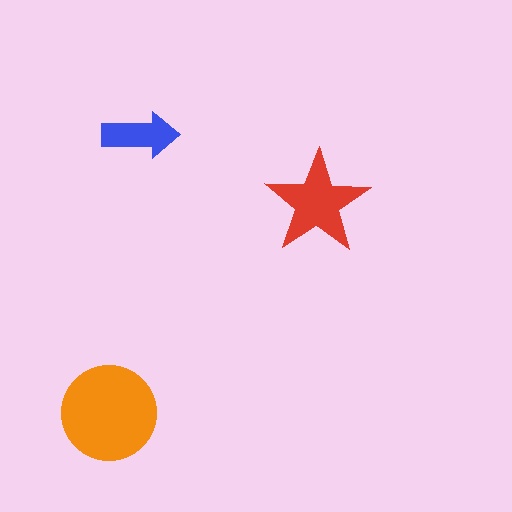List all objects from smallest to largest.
The blue arrow, the red star, the orange circle.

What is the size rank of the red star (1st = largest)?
2nd.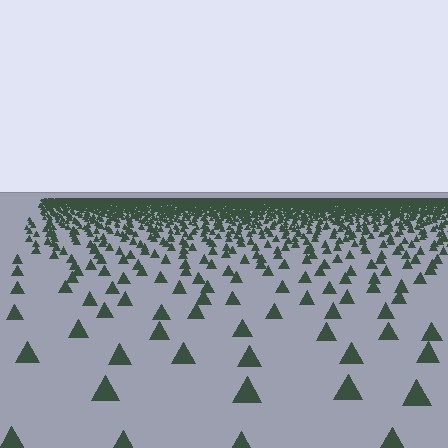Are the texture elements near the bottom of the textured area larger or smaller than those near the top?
Larger. Near the bottom, elements are closer to the viewer and appear at a bigger on-screen size.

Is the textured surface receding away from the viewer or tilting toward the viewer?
The surface is receding away from the viewer. Texture elements get smaller and denser toward the top.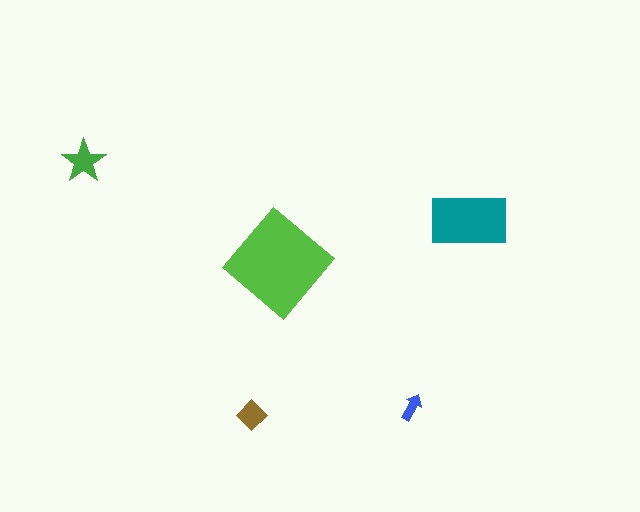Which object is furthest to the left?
The green star is leftmost.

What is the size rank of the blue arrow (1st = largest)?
5th.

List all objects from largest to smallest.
The lime diamond, the teal rectangle, the green star, the brown diamond, the blue arrow.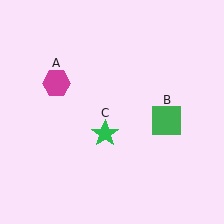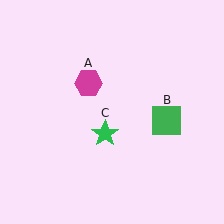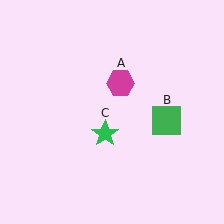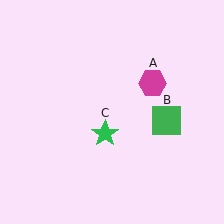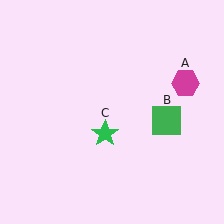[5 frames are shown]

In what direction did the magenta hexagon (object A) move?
The magenta hexagon (object A) moved right.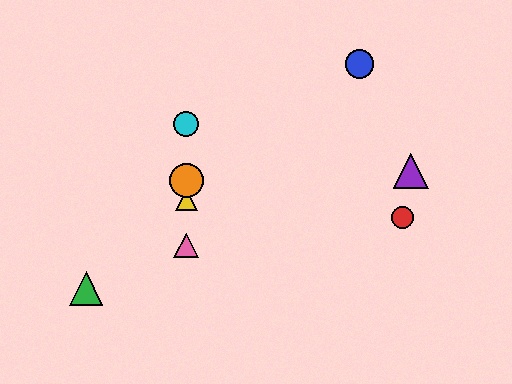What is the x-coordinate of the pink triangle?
The pink triangle is at x≈186.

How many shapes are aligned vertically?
4 shapes (the yellow triangle, the orange circle, the cyan circle, the pink triangle) are aligned vertically.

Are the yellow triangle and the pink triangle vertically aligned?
Yes, both are at x≈186.